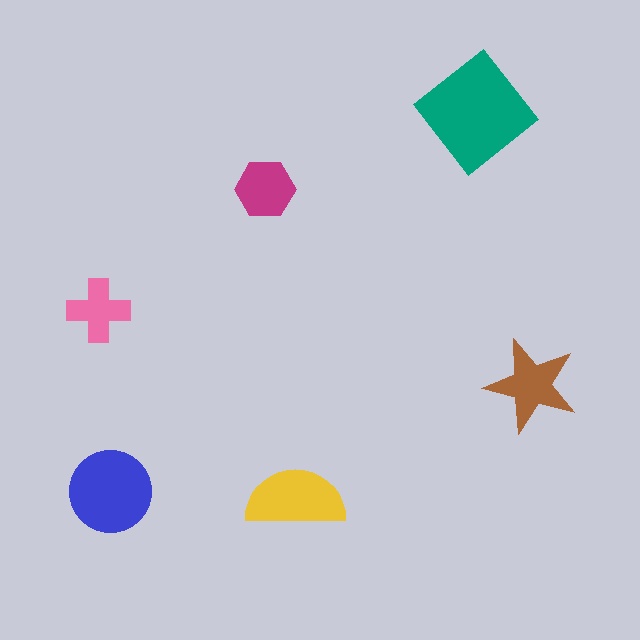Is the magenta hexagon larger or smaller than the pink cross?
Larger.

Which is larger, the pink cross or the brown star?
The brown star.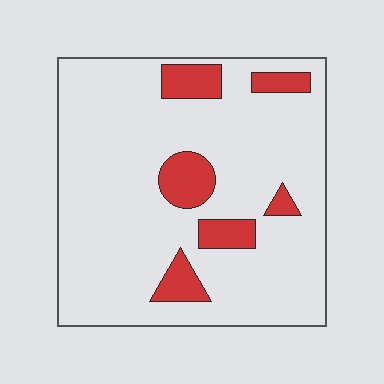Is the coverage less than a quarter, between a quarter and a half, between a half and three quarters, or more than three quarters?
Less than a quarter.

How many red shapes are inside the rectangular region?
6.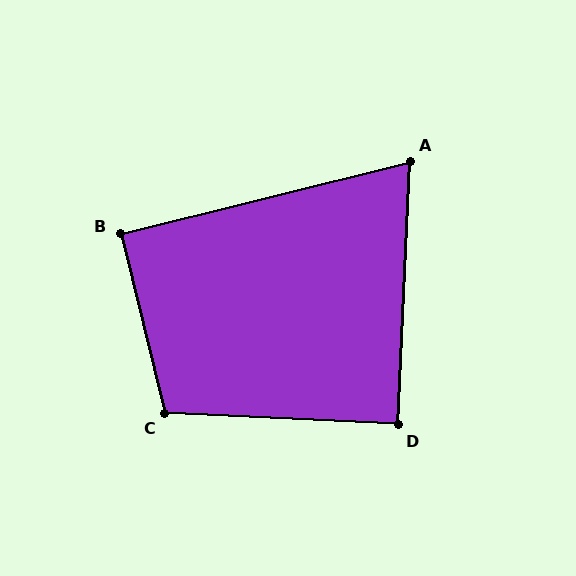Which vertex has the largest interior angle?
C, at approximately 107 degrees.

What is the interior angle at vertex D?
Approximately 90 degrees (approximately right).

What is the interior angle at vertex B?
Approximately 90 degrees (approximately right).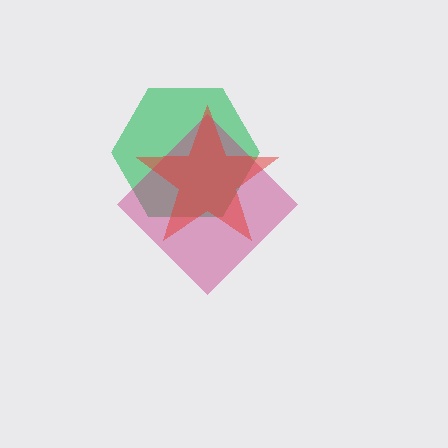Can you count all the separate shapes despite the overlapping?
Yes, there are 3 separate shapes.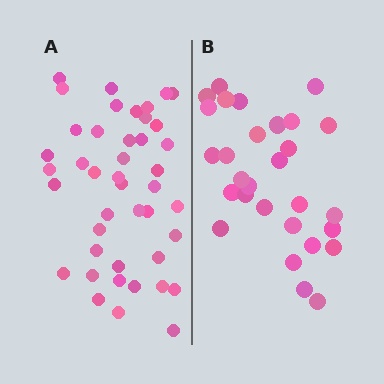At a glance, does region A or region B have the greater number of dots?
Region A (the left region) has more dots.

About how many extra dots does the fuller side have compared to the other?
Region A has approximately 15 more dots than region B.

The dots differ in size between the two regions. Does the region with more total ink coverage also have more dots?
No. Region B has more total ink coverage because its dots are larger, but region A actually contains more individual dots. Total area can be misleading — the number of items is what matters here.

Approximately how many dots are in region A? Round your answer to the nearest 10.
About 40 dots. (The exact count is 43, which rounds to 40.)